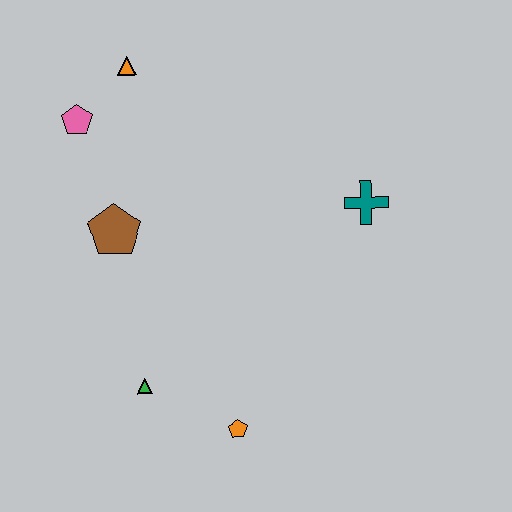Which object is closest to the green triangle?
The orange pentagon is closest to the green triangle.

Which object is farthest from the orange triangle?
The orange pentagon is farthest from the orange triangle.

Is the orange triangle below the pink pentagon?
No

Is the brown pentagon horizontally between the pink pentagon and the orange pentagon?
Yes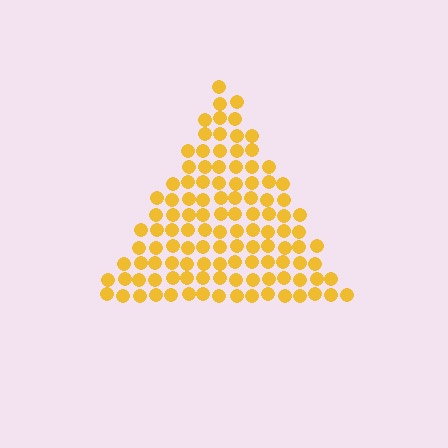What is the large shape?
The large shape is a triangle.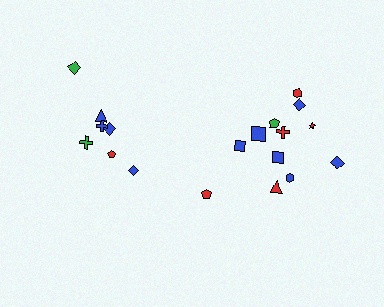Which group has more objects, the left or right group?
The right group.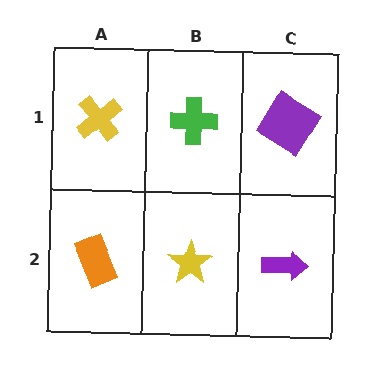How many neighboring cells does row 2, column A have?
2.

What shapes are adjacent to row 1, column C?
A purple arrow (row 2, column C), a green cross (row 1, column B).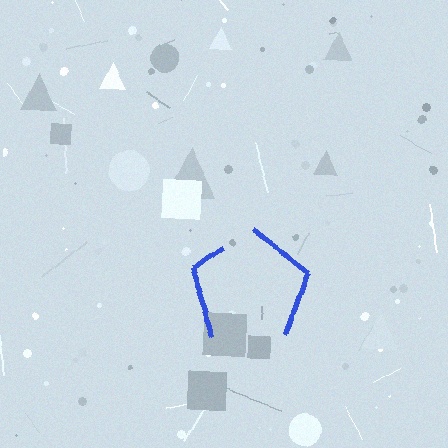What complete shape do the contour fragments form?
The contour fragments form a pentagon.